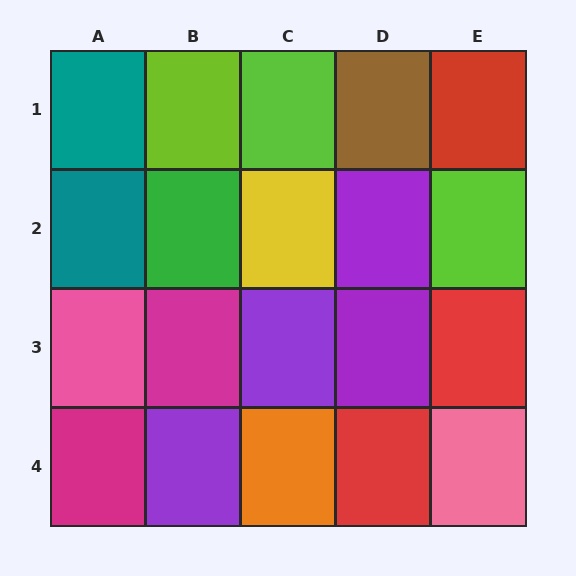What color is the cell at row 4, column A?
Magenta.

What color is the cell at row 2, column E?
Lime.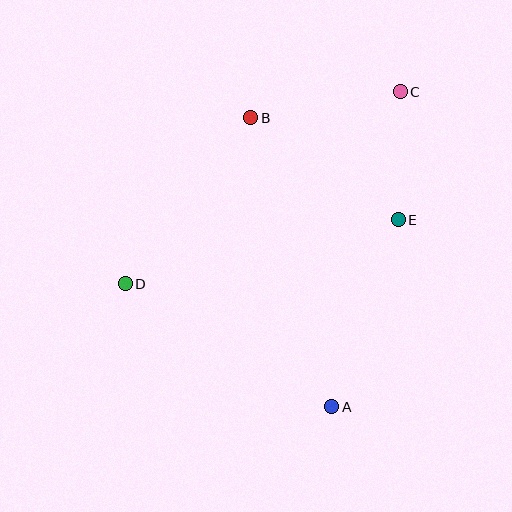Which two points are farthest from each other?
Points C and D are farthest from each other.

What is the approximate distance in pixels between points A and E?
The distance between A and E is approximately 198 pixels.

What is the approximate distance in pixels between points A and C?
The distance between A and C is approximately 322 pixels.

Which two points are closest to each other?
Points C and E are closest to each other.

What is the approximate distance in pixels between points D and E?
The distance between D and E is approximately 280 pixels.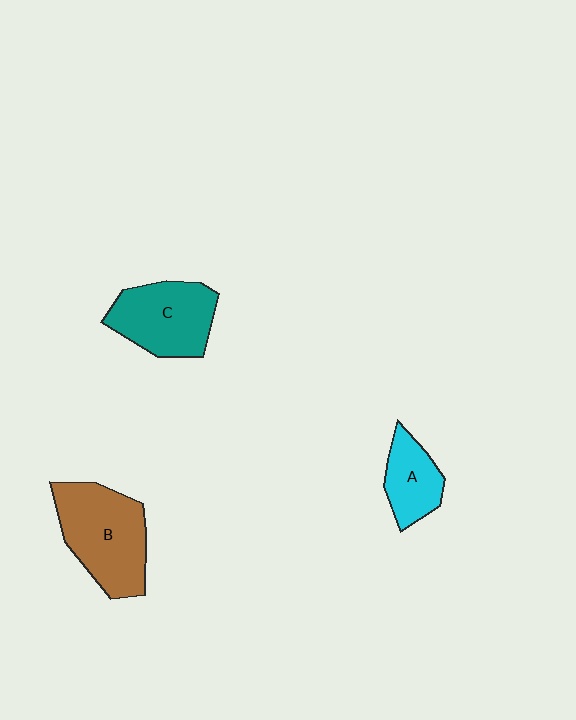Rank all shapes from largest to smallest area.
From largest to smallest: B (brown), C (teal), A (cyan).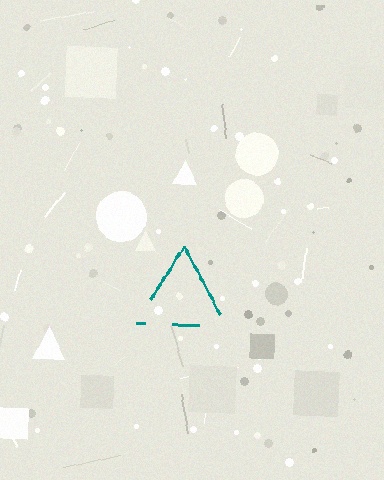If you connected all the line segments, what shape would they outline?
They would outline a triangle.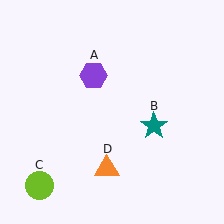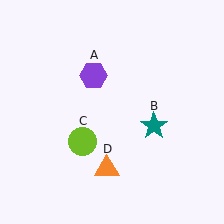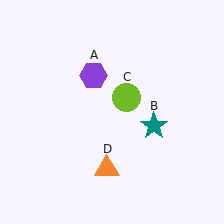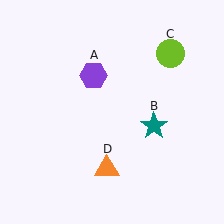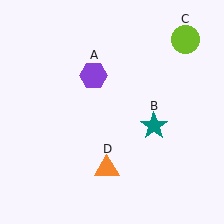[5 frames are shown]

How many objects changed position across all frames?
1 object changed position: lime circle (object C).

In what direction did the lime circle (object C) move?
The lime circle (object C) moved up and to the right.